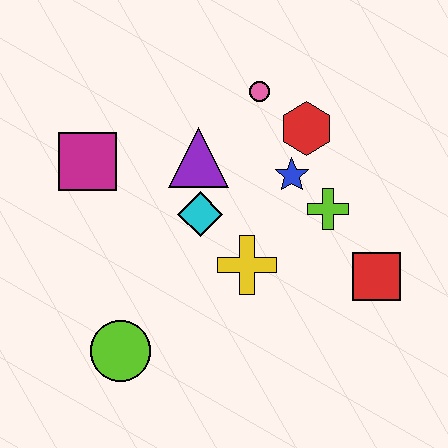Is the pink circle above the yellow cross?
Yes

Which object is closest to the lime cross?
The blue star is closest to the lime cross.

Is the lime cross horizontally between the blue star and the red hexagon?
No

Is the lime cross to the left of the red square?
Yes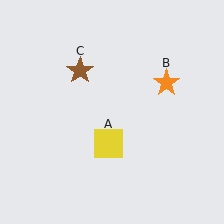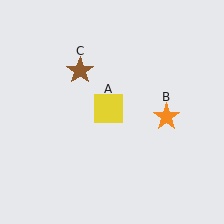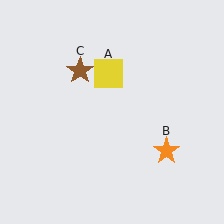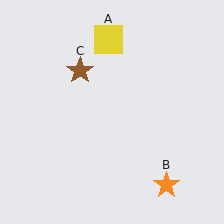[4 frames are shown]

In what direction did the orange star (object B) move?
The orange star (object B) moved down.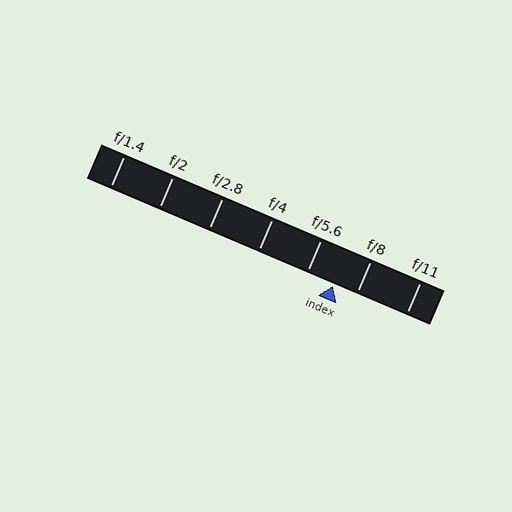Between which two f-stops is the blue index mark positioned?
The index mark is between f/5.6 and f/8.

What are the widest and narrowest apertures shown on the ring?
The widest aperture shown is f/1.4 and the narrowest is f/11.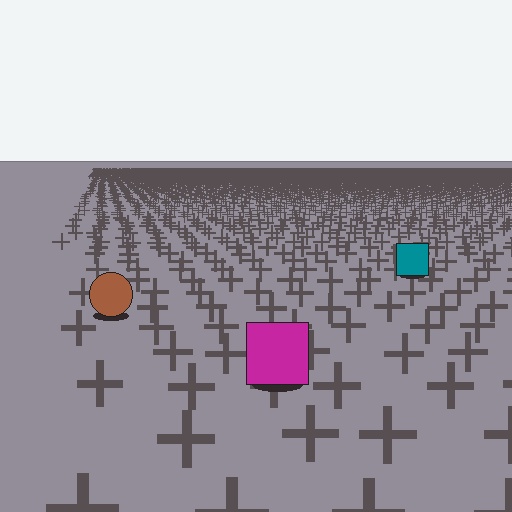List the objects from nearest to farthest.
From nearest to farthest: the magenta square, the brown circle, the teal square.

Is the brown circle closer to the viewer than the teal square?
Yes. The brown circle is closer — you can tell from the texture gradient: the ground texture is coarser near it.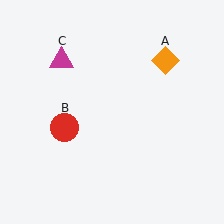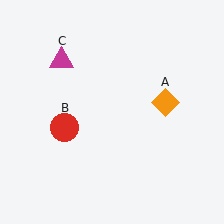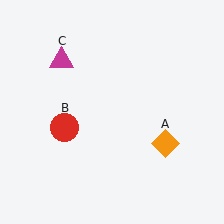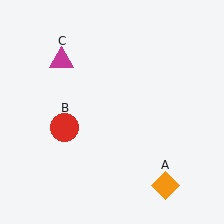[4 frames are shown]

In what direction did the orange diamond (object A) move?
The orange diamond (object A) moved down.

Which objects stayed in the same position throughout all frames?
Red circle (object B) and magenta triangle (object C) remained stationary.